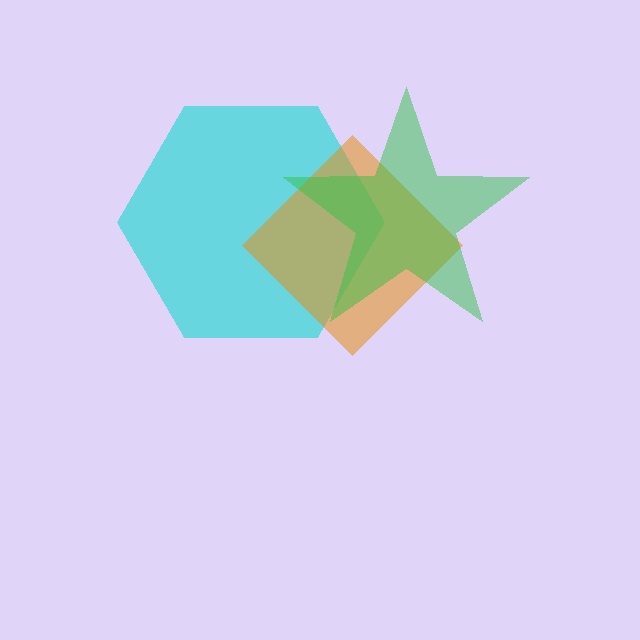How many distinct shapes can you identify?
There are 3 distinct shapes: a cyan hexagon, an orange diamond, a green star.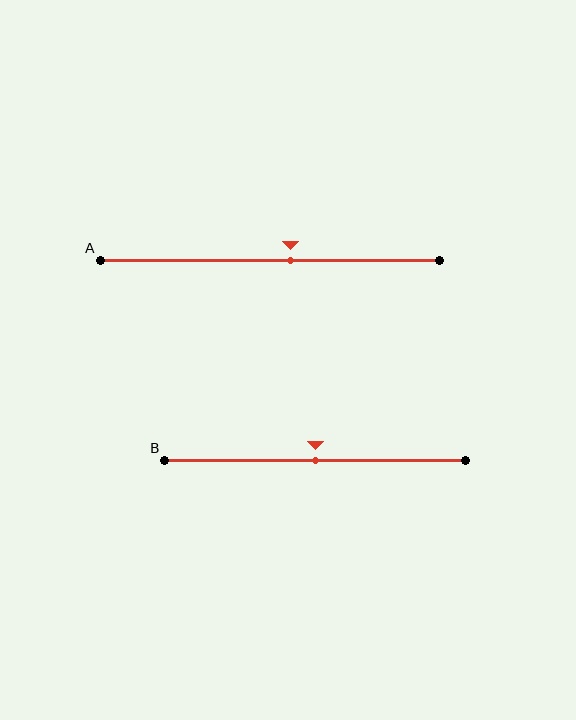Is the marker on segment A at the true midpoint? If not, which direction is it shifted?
No, the marker on segment A is shifted to the right by about 6% of the segment length.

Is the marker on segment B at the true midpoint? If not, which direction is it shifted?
Yes, the marker on segment B is at the true midpoint.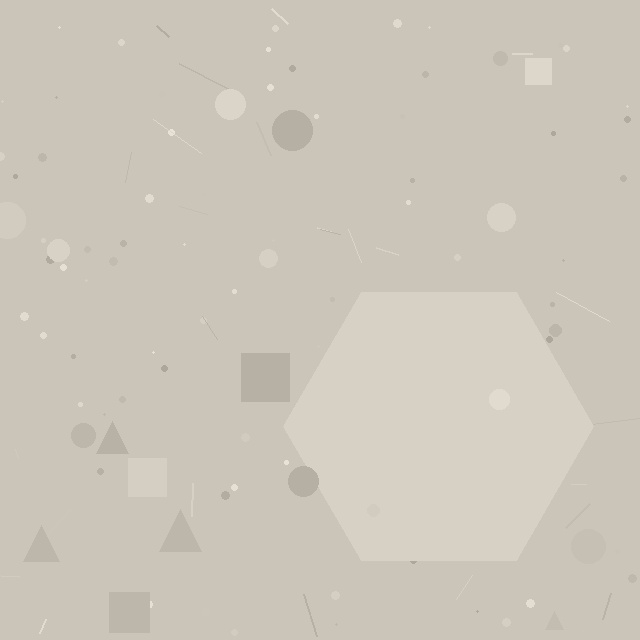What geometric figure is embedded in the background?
A hexagon is embedded in the background.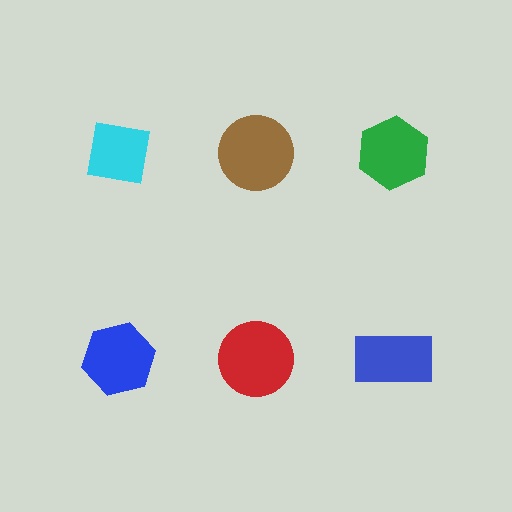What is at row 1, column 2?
A brown circle.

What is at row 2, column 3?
A blue rectangle.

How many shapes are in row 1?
3 shapes.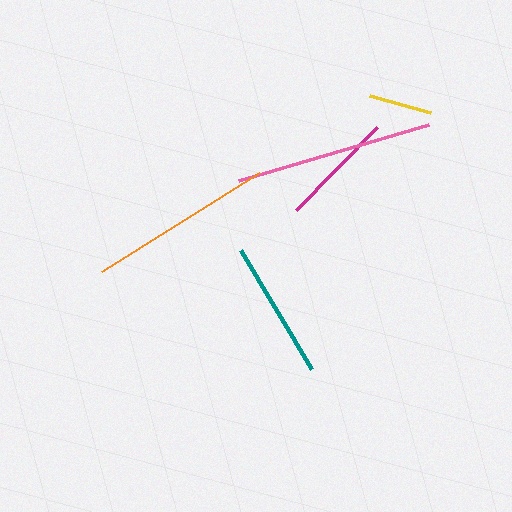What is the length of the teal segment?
The teal segment is approximately 138 pixels long.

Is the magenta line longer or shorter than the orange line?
The orange line is longer than the magenta line.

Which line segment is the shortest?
The yellow line is the shortest at approximately 64 pixels.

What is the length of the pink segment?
The pink segment is approximately 198 pixels long.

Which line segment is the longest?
The pink line is the longest at approximately 198 pixels.